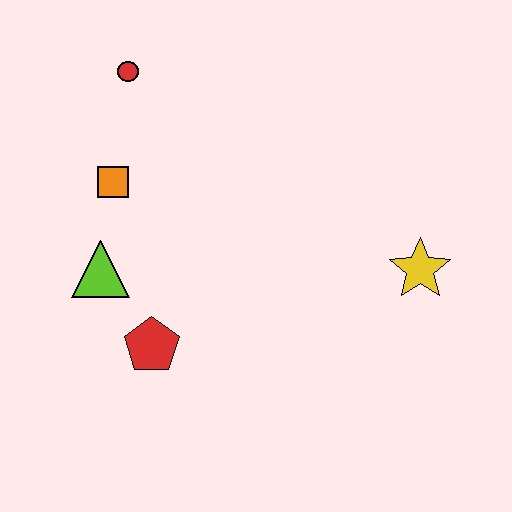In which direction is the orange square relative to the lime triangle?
The orange square is above the lime triangle.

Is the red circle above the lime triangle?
Yes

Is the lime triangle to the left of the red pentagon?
Yes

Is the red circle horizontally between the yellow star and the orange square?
Yes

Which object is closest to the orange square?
The lime triangle is closest to the orange square.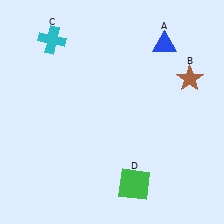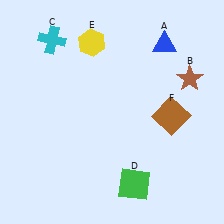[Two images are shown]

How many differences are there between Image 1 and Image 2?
There are 2 differences between the two images.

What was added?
A yellow hexagon (E), a brown square (F) were added in Image 2.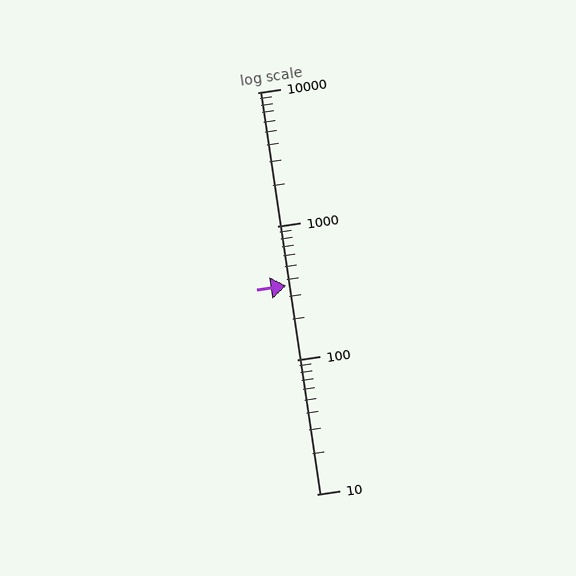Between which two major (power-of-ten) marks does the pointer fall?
The pointer is between 100 and 1000.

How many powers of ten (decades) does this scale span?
The scale spans 3 decades, from 10 to 10000.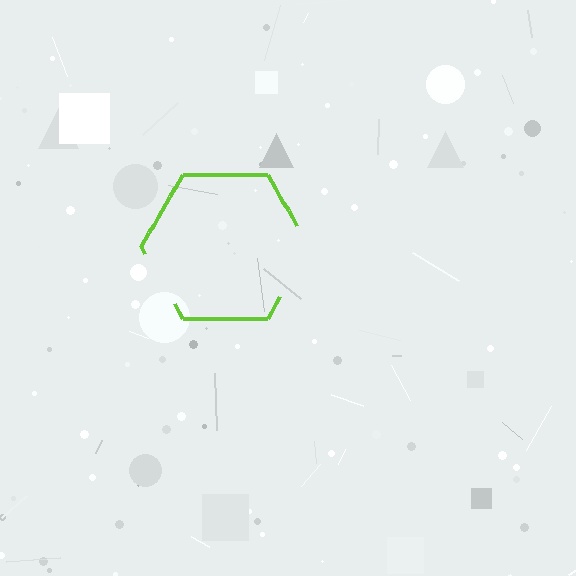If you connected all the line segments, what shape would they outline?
They would outline a hexagon.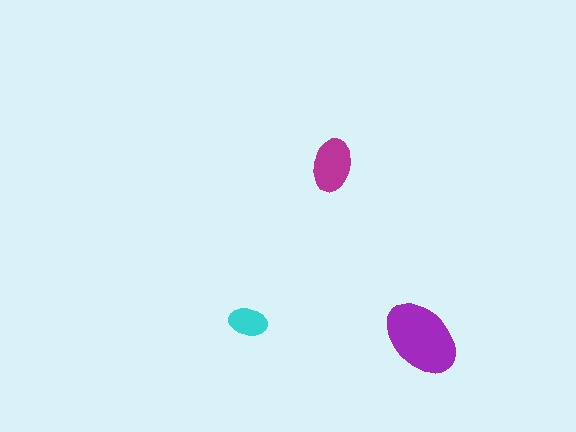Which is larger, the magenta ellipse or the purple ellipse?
The purple one.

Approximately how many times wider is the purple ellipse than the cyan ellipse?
About 2 times wider.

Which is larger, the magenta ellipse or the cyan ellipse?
The magenta one.